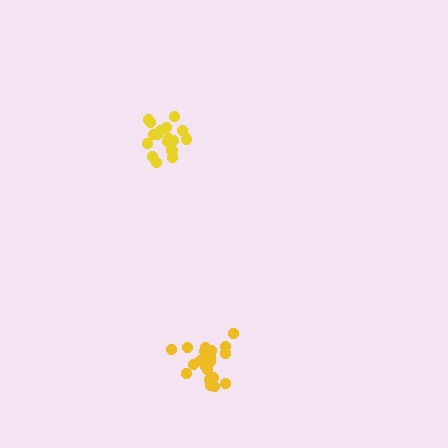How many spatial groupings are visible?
There are 2 spatial groupings.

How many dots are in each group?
Group 1: 21 dots, Group 2: 17 dots (38 total).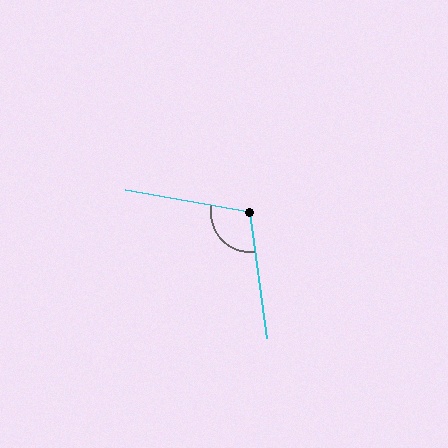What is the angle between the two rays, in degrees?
Approximately 108 degrees.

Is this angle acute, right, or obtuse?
It is obtuse.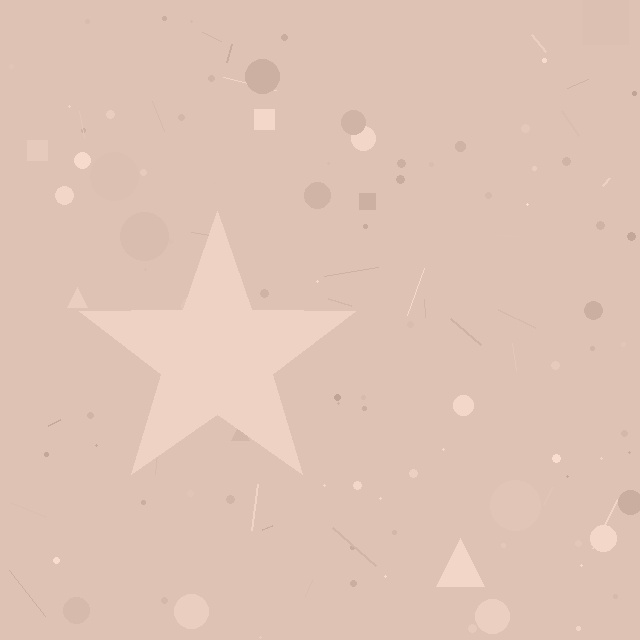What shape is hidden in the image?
A star is hidden in the image.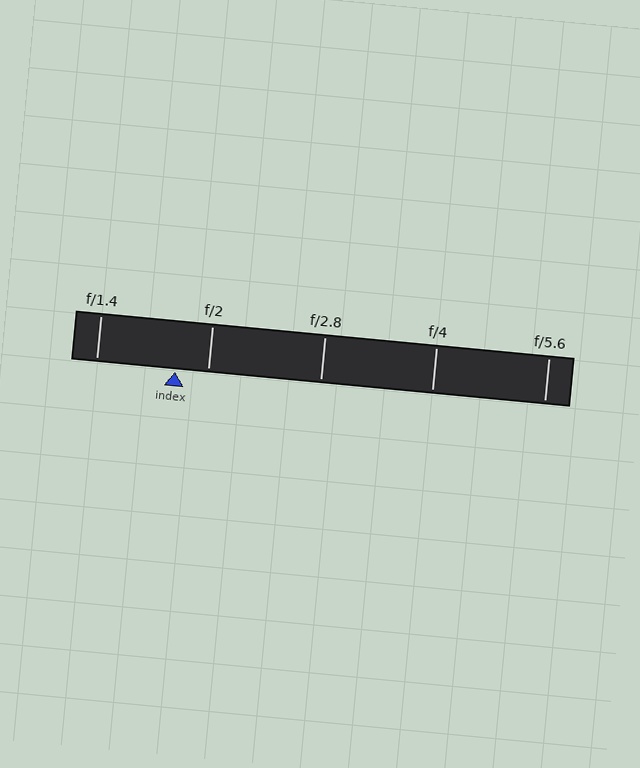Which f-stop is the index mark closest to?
The index mark is closest to f/2.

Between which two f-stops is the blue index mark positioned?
The index mark is between f/1.4 and f/2.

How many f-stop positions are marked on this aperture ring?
There are 5 f-stop positions marked.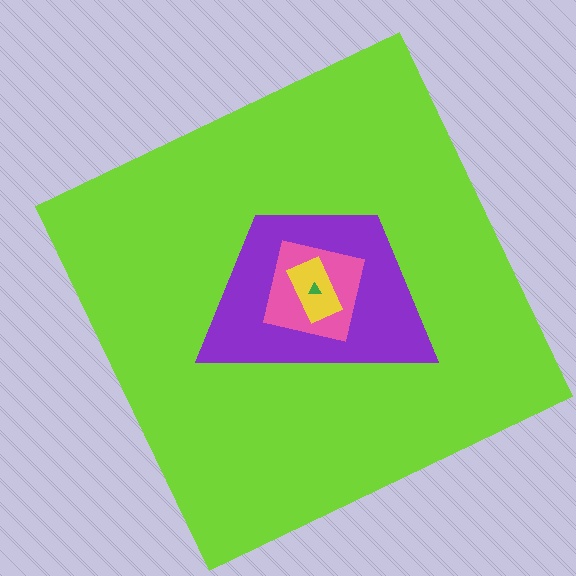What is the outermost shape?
The lime square.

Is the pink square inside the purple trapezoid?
Yes.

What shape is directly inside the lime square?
The purple trapezoid.